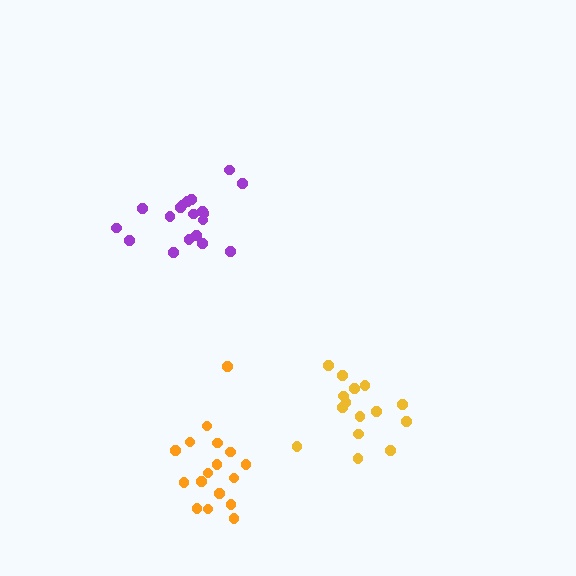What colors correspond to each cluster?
The clusters are colored: purple, yellow, orange.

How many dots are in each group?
Group 1: 19 dots, Group 2: 15 dots, Group 3: 17 dots (51 total).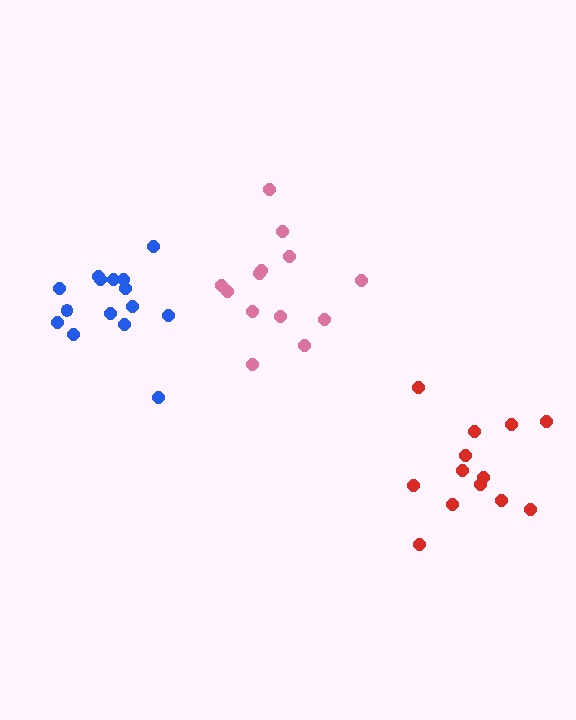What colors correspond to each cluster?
The clusters are colored: red, blue, pink.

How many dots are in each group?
Group 1: 13 dots, Group 2: 15 dots, Group 3: 13 dots (41 total).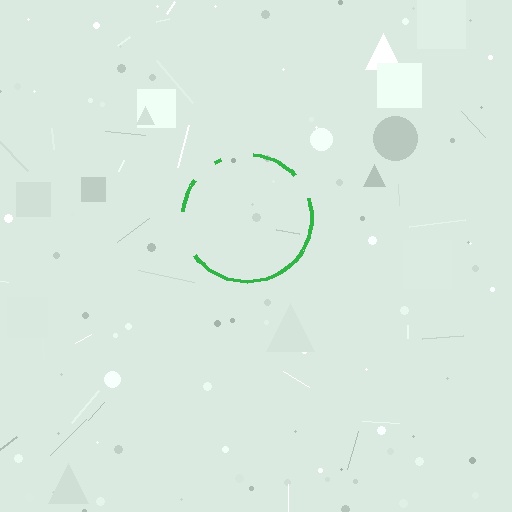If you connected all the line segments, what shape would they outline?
They would outline a circle.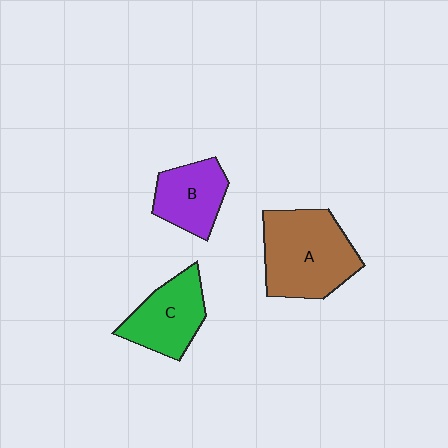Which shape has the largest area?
Shape A (brown).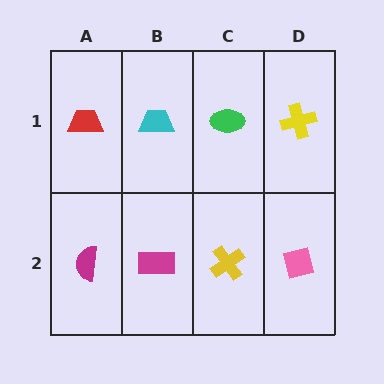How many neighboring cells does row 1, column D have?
2.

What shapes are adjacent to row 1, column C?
A yellow cross (row 2, column C), a cyan trapezoid (row 1, column B), a yellow cross (row 1, column D).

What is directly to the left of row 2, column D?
A yellow cross.